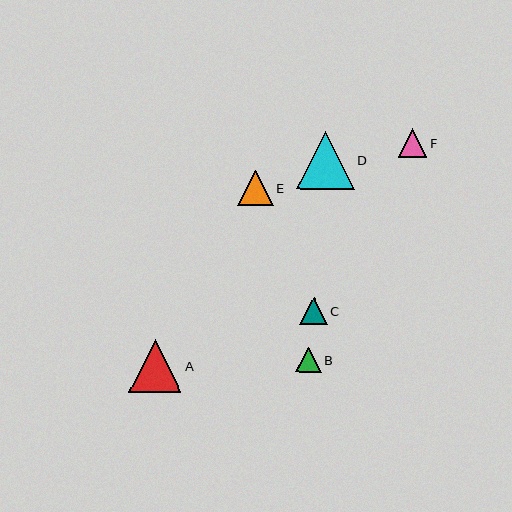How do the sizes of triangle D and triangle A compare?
Triangle D and triangle A are approximately the same size.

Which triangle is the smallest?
Triangle B is the smallest with a size of approximately 25 pixels.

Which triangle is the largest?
Triangle D is the largest with a size of approximately 57 pixels.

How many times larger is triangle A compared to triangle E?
Triangle A is approximately 1.5 times the size of triangle E.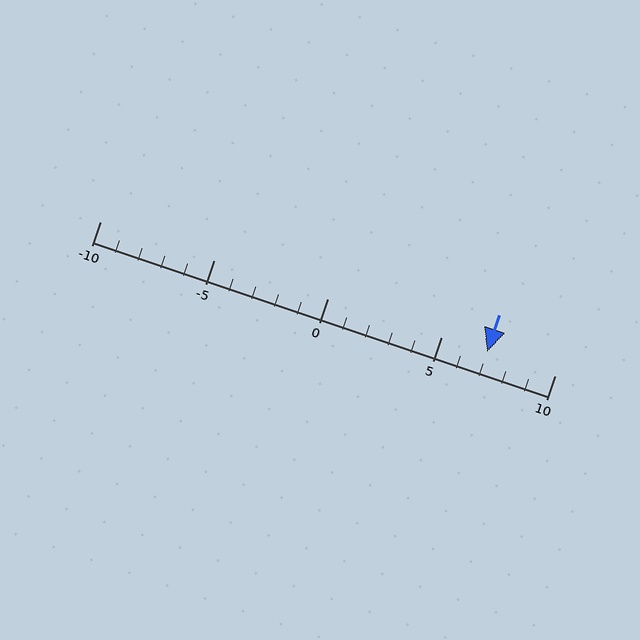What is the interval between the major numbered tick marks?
The major tick marks are spaced 5 units apart.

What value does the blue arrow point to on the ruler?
The blue arrow points to approximately 7.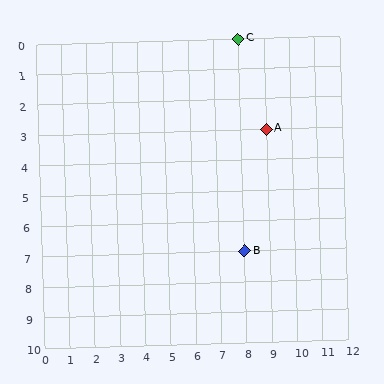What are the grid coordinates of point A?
Point A is at grid coordinates (9, 3).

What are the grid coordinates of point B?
Point B is at grid coordinates (8, 7).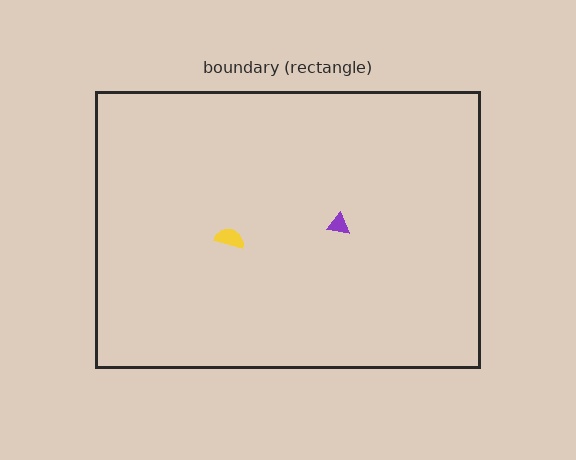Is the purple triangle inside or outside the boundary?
Inside.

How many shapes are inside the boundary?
2 inside, 0 outside.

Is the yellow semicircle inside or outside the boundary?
Inside.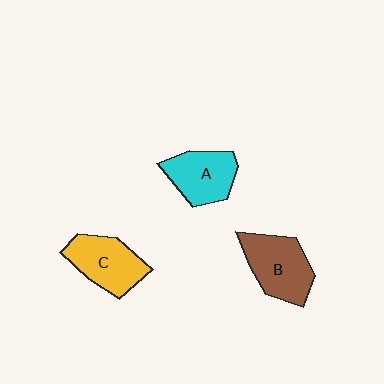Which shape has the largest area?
Shape B (brown).